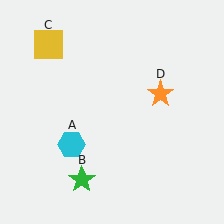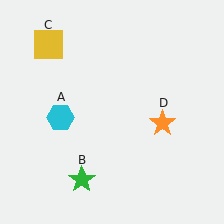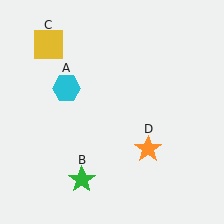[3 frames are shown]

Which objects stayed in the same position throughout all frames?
Green star (object B) and yellow square (object C) remained stationary.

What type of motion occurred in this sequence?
The cyan hexagon (object A), orange star (object D) rotated clockwise around the center of the scene.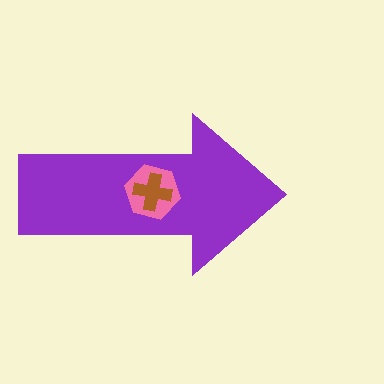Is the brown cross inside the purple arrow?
Yes.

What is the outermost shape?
The purple arrow.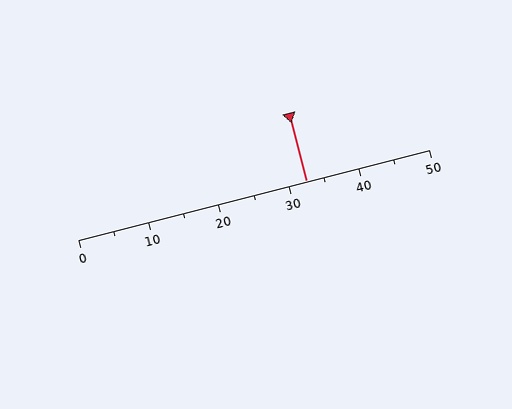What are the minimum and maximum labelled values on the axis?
The axis runs from 0 to 50.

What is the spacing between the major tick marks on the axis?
The major ticks are spaced 10 apart.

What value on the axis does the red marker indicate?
The marker indicates approximately 32.5.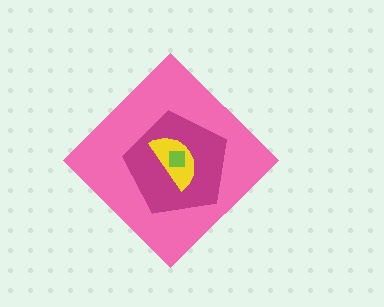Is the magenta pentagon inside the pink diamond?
Yes.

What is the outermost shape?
The pink diamond.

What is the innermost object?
The lime square.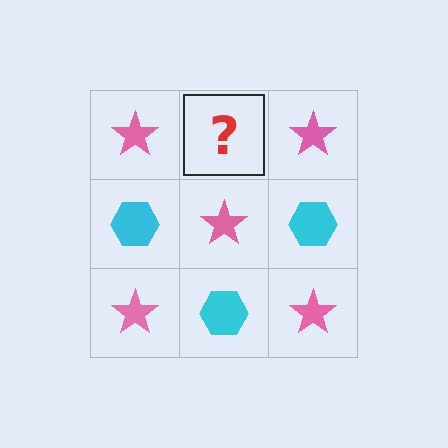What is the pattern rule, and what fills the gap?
The rule is that it alternates pink star and cyan hexagon in a checkerboard pattern. The gap should be filled with a cyan hexagon.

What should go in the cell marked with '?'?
The missing cell should contain a cyan hexagon.